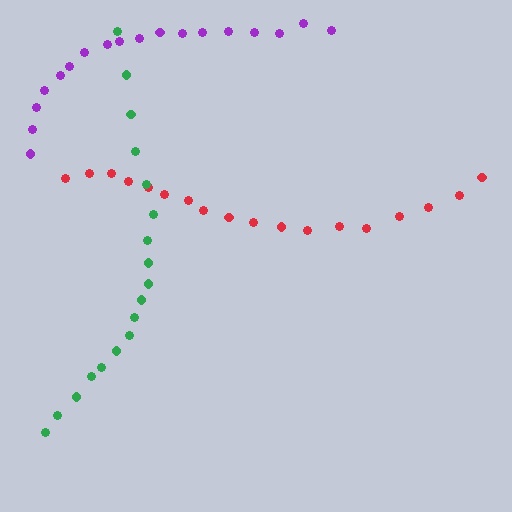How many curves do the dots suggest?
There are 3 distinct paths.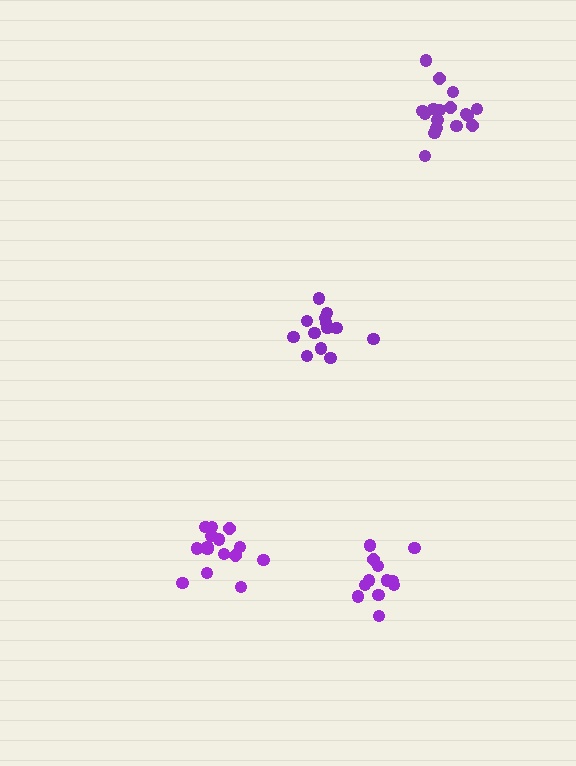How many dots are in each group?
Group 1: 15 dots, Group 2: 17 dots, Group 3: 13 dots, Group 4: 12 dots (57 total).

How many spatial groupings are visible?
There are 4 spatial groupings.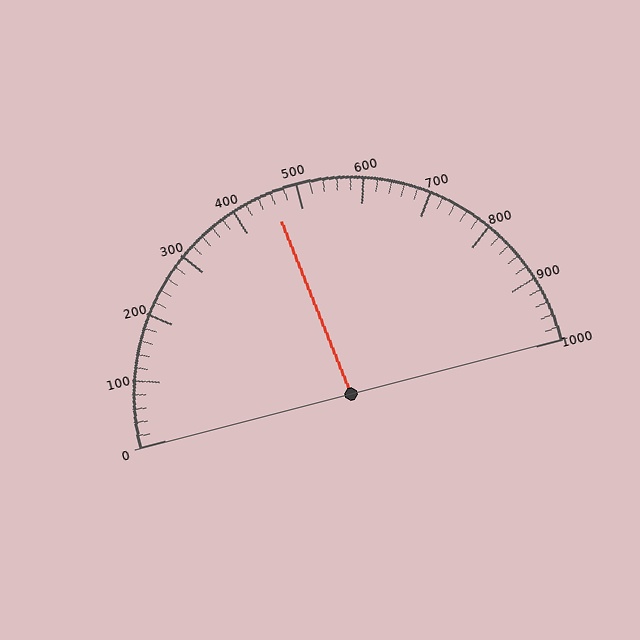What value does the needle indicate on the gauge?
The needle indicates approximately 460.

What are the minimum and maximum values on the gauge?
The gauge ranges from 0 to 1000.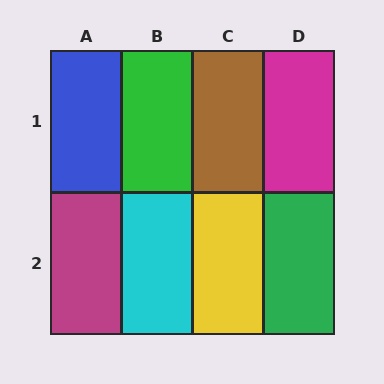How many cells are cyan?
1 cell is cyan.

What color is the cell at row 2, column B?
Cyan.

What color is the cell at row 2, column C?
Yellow.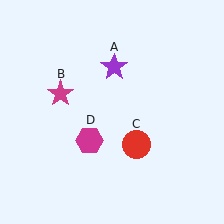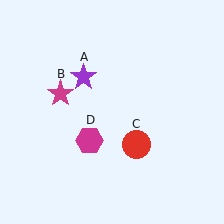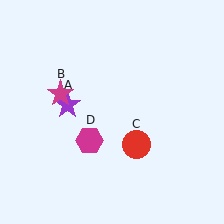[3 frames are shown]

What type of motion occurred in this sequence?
The purple star (object A) rotated counterclockwise around the center of the scene.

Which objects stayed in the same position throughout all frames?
Magenta star (object B) and red circle (object C) and magenta hexagon (object D) remained stationary.